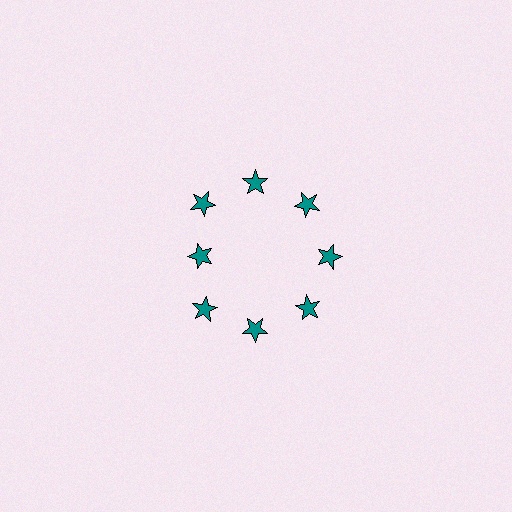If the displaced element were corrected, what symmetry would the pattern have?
It would have 8-fold rotational symmetry — the pattern would map onto itself every 45 degrees.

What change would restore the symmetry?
The symmetry would be restored by moving it outward, back onto the ring so that all 8 stars sit at equal angles and equal distance from the center.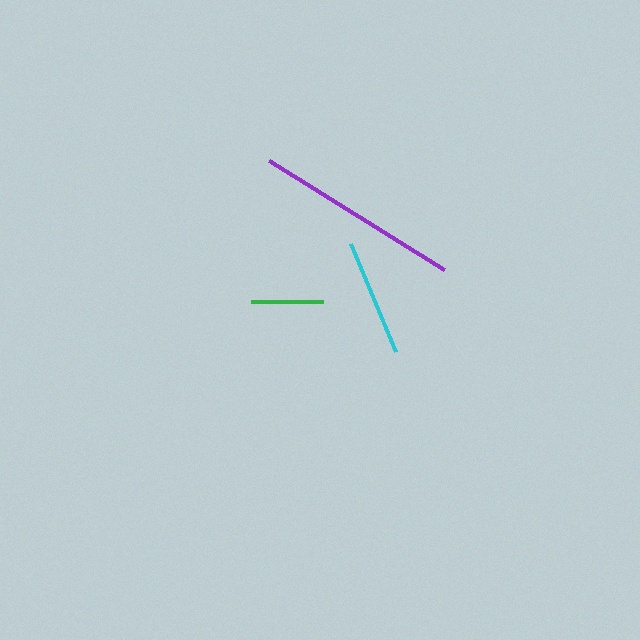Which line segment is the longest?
The purple line is the longest at approximately 207 pixels.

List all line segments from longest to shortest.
From longest to shortest: purple, cyan, green.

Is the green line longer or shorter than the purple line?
The purple line is longer than the green line.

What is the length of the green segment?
The green segment is approximately 72 pixels long.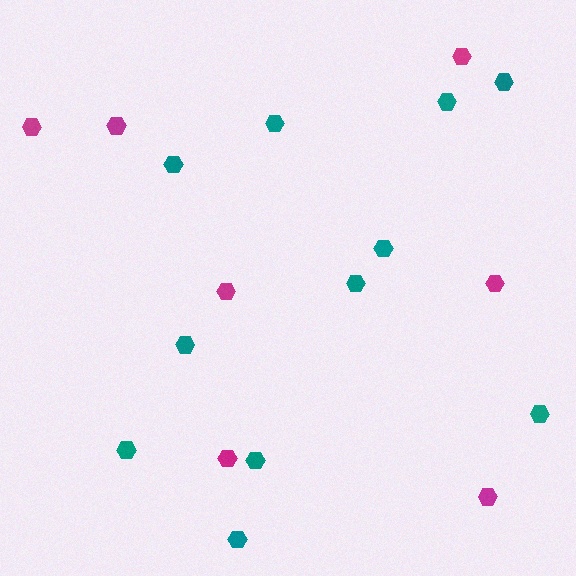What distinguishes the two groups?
There are 2 groups: one group of magenta hexagons (7) and one group of teal hexagons (11).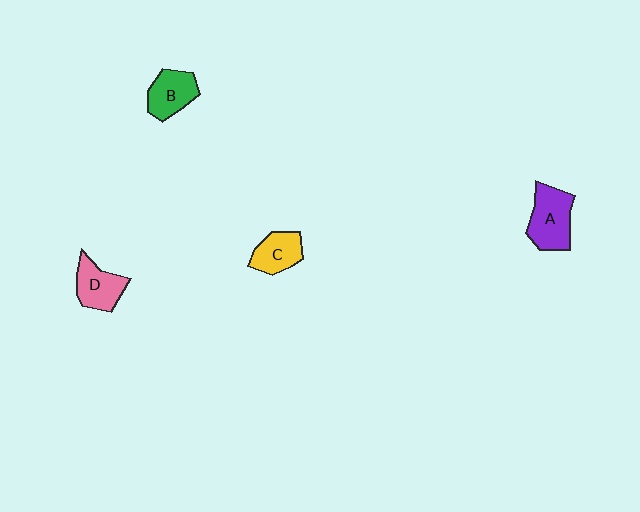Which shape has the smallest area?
Shape C (yellow).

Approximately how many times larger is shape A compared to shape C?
Approximately 1.4 times.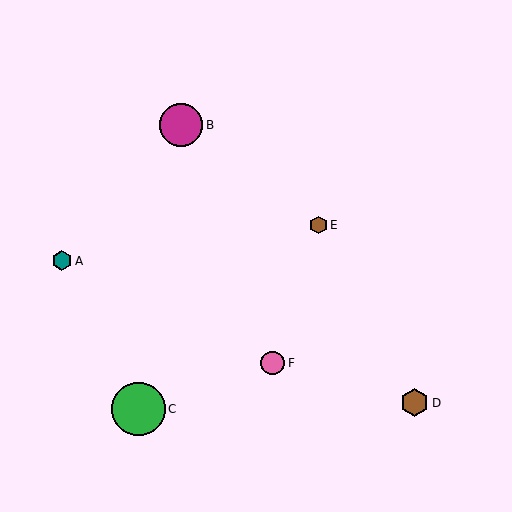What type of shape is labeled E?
Shape E is a brown hexagon.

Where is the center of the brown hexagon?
The center of the brown hexagon is at (415, 403).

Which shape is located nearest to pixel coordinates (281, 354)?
The pink circle (labeled F) at (273, 363) is nearest to that location.